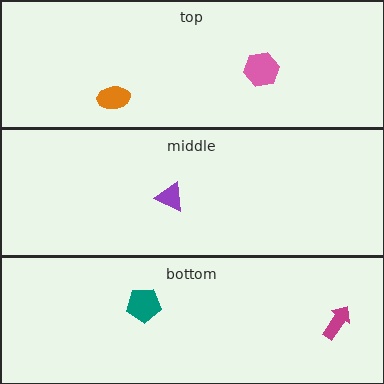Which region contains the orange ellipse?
The top region.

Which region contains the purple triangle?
The middle region.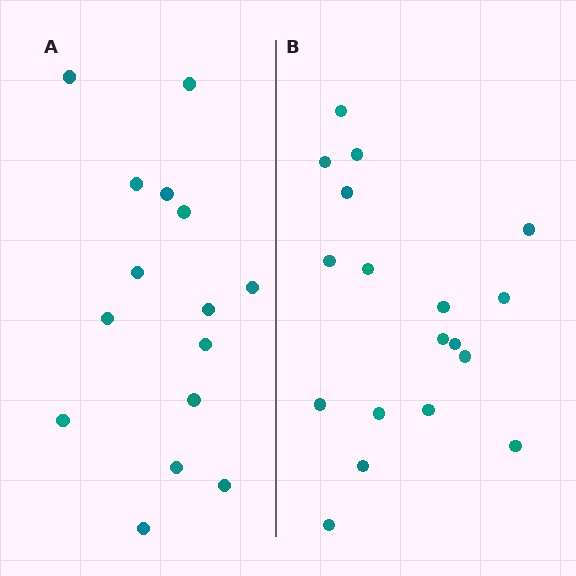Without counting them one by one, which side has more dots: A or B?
Region B (the right region) has more dots.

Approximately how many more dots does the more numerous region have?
Region B has just a few more — roughly 2 or 3 more dots than region A.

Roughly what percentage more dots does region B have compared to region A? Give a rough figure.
About 20% more.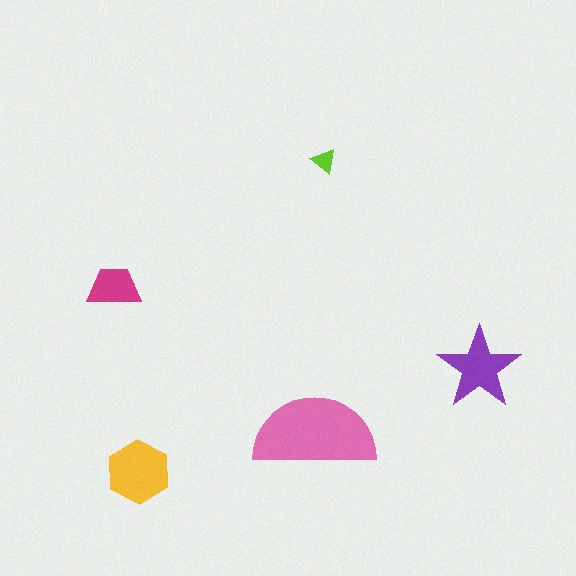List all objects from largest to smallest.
The pink semicircle, the yellow hexagon, the purple star, the magenta trapezoid, the lime triangle.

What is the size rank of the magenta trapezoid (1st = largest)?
4th.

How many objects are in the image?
There are 5 objects in the image.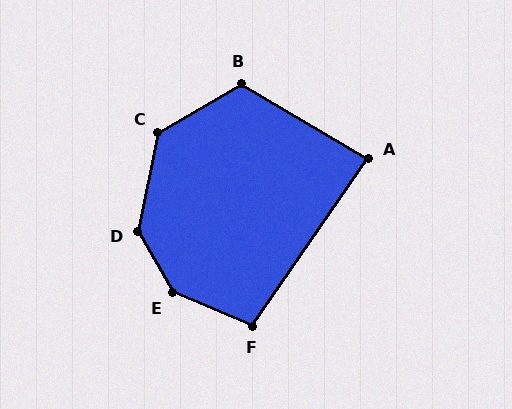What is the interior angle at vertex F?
Approximately 102 degrees (obtuse).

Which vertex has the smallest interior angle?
A, at approximately 86 degrees.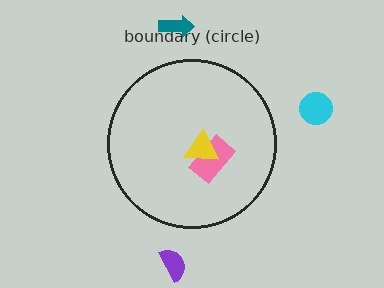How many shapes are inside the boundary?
2 inside, 3 outside.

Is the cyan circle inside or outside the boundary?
Outside.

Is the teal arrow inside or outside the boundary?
Outside.